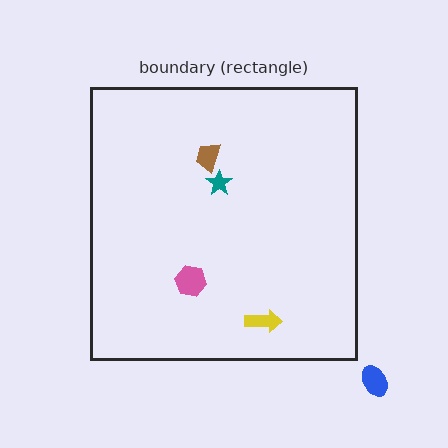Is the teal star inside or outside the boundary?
Inside.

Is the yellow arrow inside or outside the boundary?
Inside.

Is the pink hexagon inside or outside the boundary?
Inside.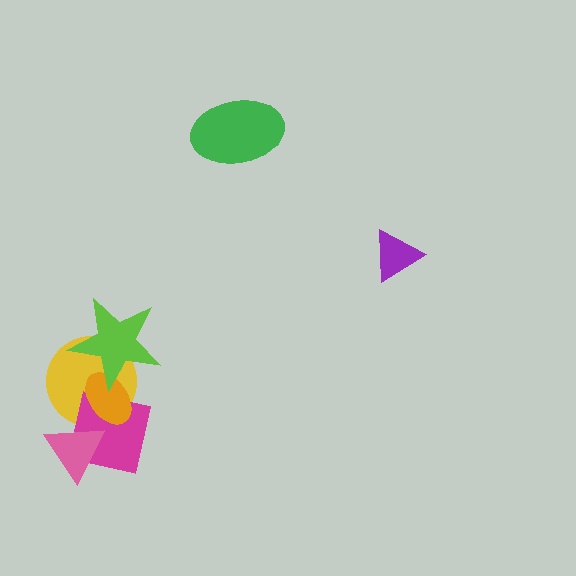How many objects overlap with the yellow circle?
4 objects overlap with the yellow circle.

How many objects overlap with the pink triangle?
2 objects overlap with the pink triangle.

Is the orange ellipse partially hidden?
Yes, it is partially covered by another shape.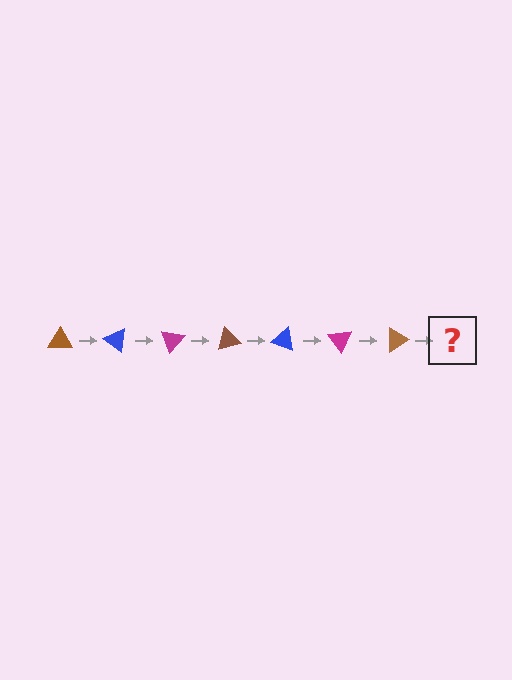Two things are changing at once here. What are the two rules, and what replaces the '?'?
The two rules are that it rotates 35 degrees each step and the color cycles through brown, blue, and magenta. The '?' should be a blue triangle, rotated 245 degrees from the start.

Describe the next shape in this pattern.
It should be a blue triangle, rotated 245 degrees from the start.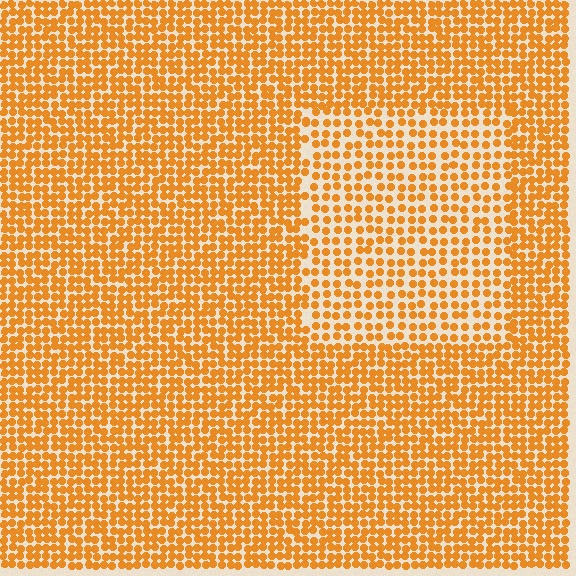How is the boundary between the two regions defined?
The boundary is defined by a change in element density (approximately 1.6x ratio). All elements are the same color, size, and shape.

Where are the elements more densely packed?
The elements are more densely packed outside the rectangle boundary.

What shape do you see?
I see a rectangle.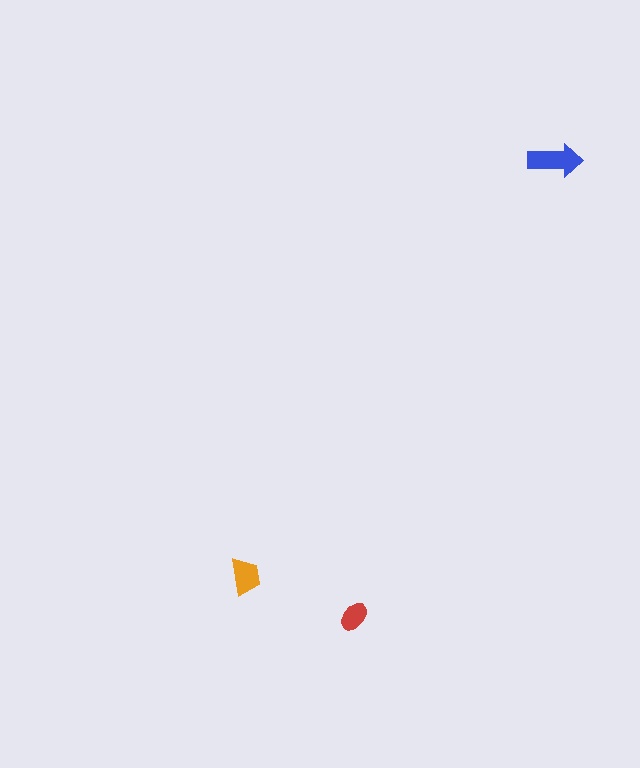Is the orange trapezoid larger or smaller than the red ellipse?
Larger.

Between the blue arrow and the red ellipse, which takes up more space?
The blue arrow.